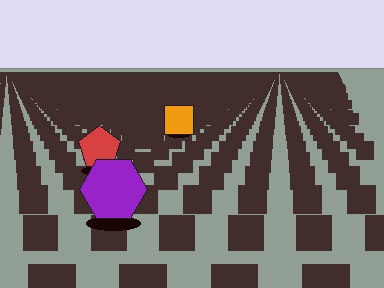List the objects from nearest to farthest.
From nearest to farthest: the purple hexagon, the red pentagon, the orange square.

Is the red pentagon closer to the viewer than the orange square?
Yes. The red pentagon is closer — you can tell from the texture gradient: the ground texture is coarser near it.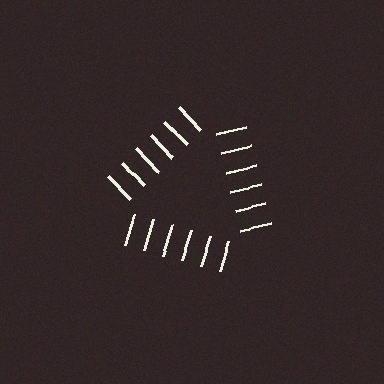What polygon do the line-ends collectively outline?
An illusory triangle — the line segments terminate on its edges but no continuous stroke is drawn.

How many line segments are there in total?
18 — 6 along each of the 3 edges.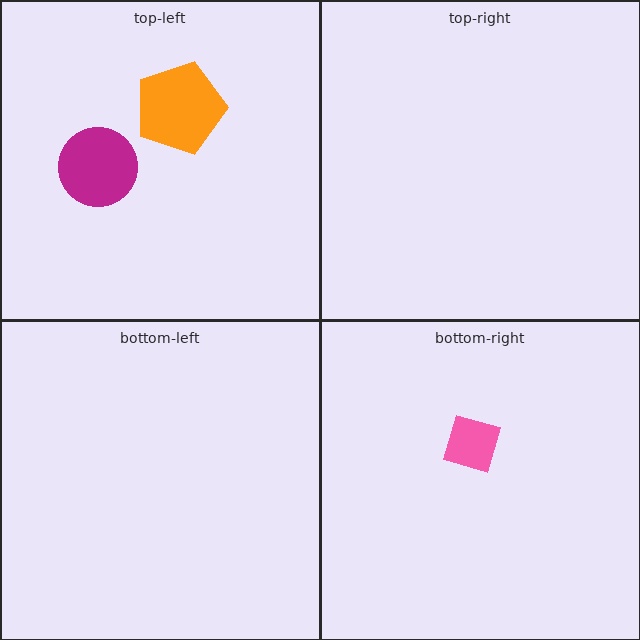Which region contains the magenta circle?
The top-left region.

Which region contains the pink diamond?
The bottom-right region.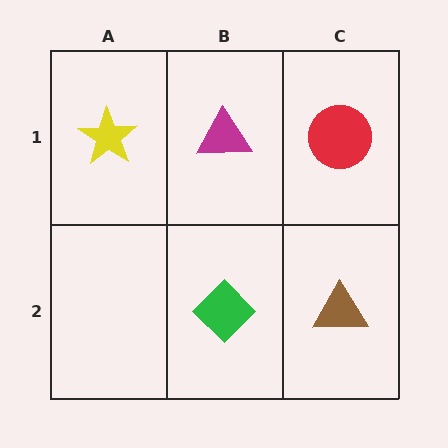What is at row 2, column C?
A brown triangle.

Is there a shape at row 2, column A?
No, that cell is empty.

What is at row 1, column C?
A red circle.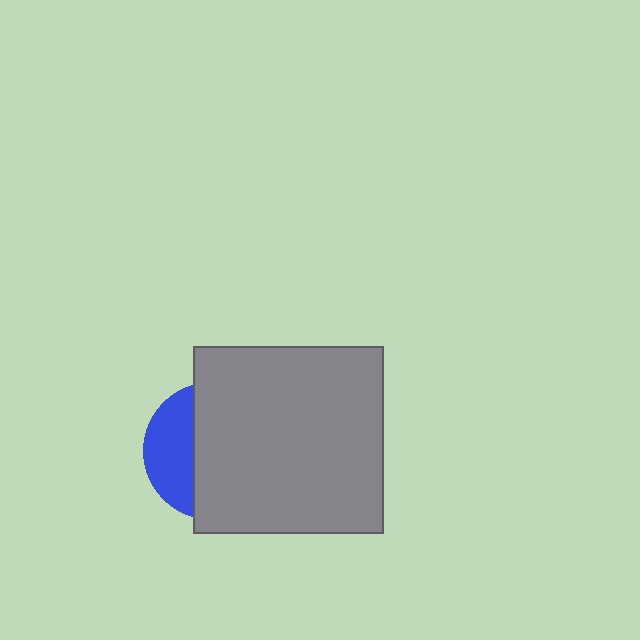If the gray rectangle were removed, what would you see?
You would see the complete blue circle.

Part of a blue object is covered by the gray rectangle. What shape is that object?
It is a circle.